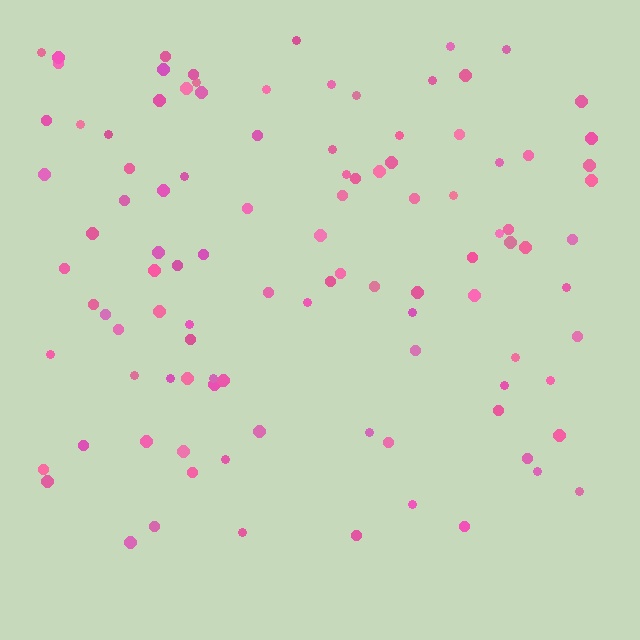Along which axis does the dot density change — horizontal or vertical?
Vertical.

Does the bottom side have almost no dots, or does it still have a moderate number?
Still a moderate number, just noticeably fewer than the top.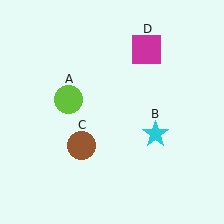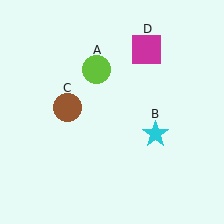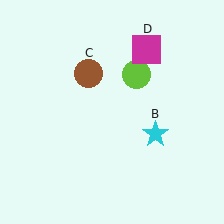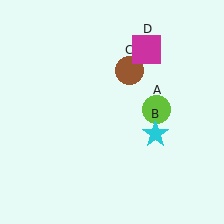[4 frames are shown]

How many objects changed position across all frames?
2 objects changed position: lime circle (object A), brown circle (object C).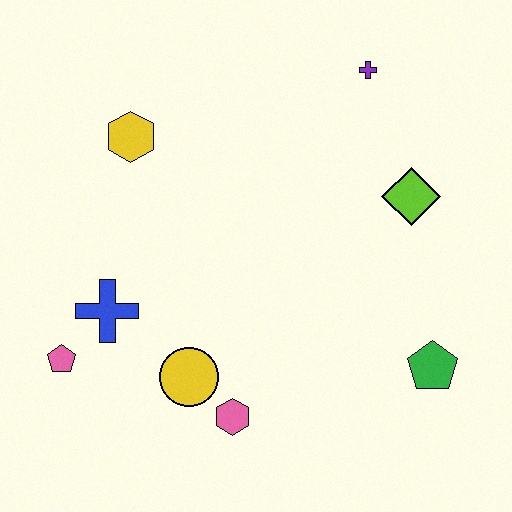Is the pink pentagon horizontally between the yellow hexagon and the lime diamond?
No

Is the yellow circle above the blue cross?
No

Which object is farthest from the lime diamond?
The pink pentagon is farthest from the lime diamond.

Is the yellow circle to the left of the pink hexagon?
Yes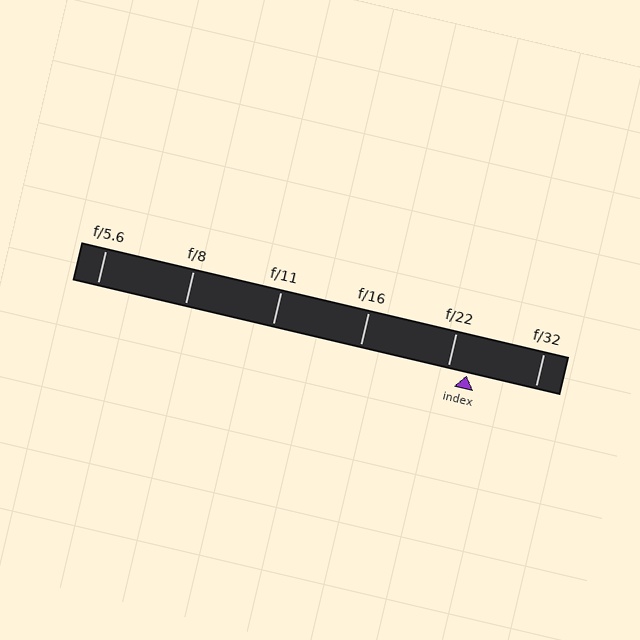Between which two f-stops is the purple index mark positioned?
The index mark is between f/22 and f/32.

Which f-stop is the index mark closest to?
The index mark is closest to f/22.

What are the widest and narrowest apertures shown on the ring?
The widest aperture shown is f/5.6 and the narrowest is f/32.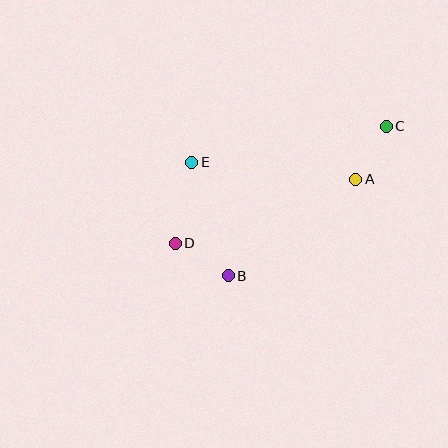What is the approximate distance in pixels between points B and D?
The distance between B and D is approximately 62 pixels.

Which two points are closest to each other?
Points A and C are closest to each other.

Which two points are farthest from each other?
Points C and D are farthest from each other.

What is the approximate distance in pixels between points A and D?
The distance between A and D is approximately 192 pixels.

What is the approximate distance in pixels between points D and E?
The distance between D and E is approximately 83 pixels.